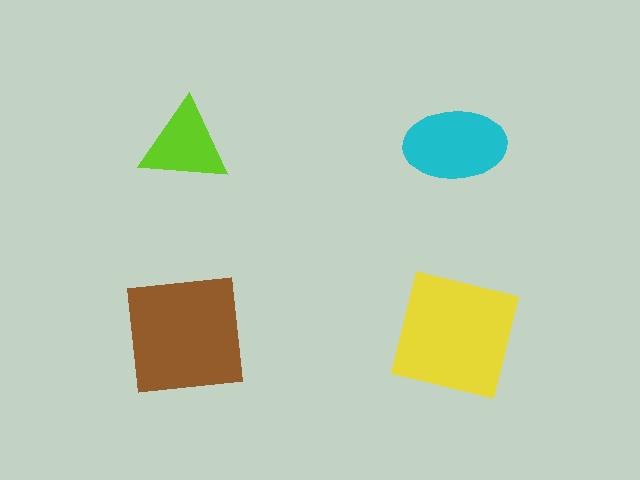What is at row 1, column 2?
A cyan ellipse.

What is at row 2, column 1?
A brown square.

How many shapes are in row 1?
2 shapes.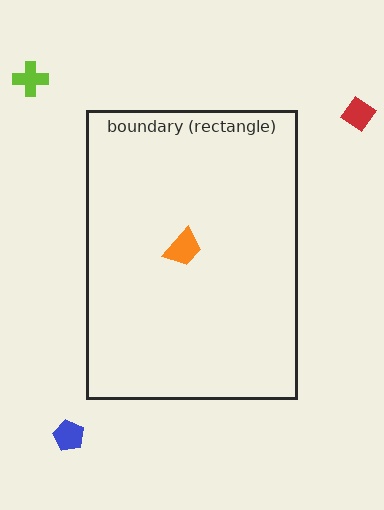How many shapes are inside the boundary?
1 inside, 3 outside.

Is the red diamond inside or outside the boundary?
Outside.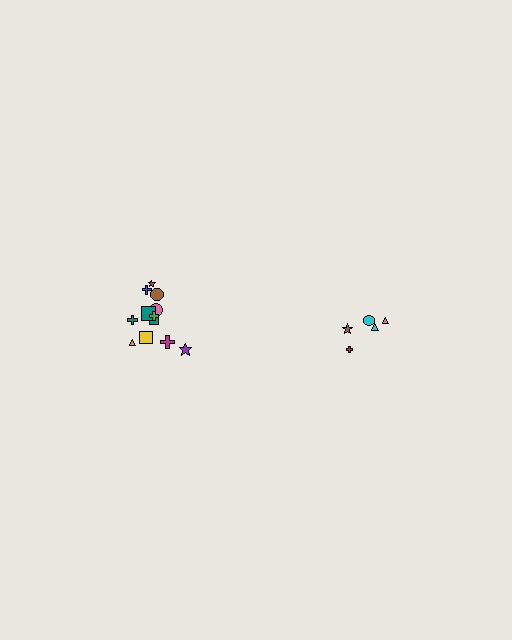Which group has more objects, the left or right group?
The left group.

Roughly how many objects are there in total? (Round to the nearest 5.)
Roughly 15 objects in total.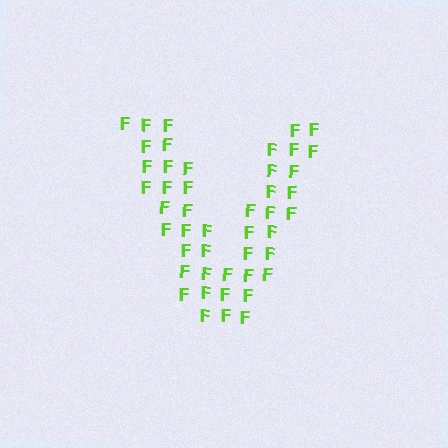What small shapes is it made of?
It is made of small letter F's.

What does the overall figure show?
The overall figure shows the letter V.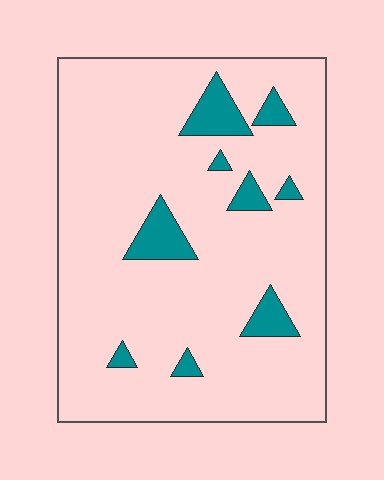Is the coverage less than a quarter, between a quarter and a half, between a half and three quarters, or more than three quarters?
Less than a quarter.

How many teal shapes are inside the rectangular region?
9.